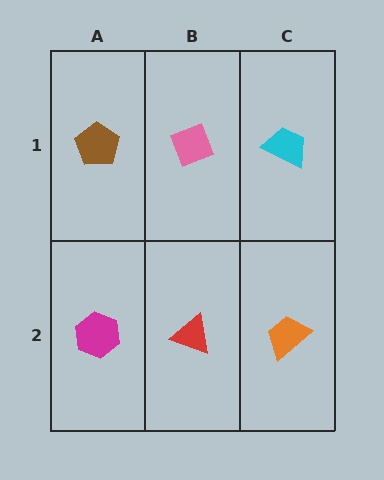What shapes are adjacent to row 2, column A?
A brown pentagon (row 1, column A), a red triangle (row 2, column B).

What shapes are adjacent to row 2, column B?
A pink diamond (row 1, column B), a magenta hexagon (row 2, column A), an orange trapezoid (row 2, column C).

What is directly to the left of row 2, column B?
A magenta hexagon.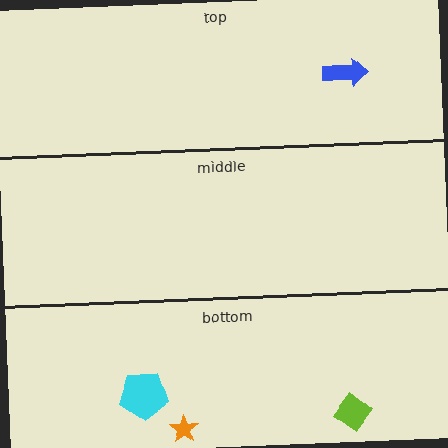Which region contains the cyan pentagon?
The bottom region.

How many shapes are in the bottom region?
3.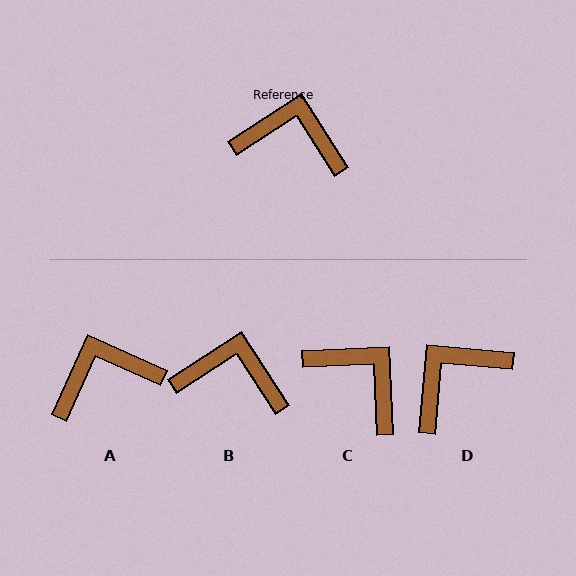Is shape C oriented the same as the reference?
No, it is off by about 30 degrees.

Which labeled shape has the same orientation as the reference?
B.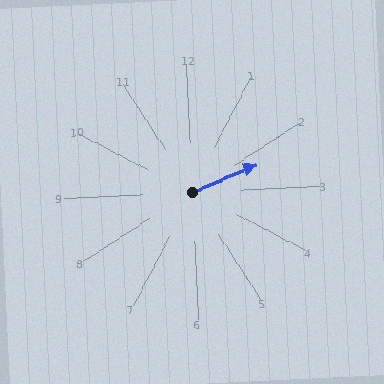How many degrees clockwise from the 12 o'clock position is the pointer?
Approximately 70 degrees.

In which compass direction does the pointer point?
East.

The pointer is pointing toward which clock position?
Roughly 2 o'clock.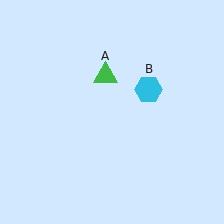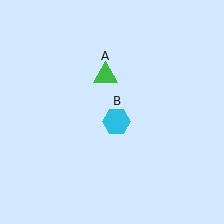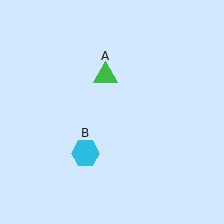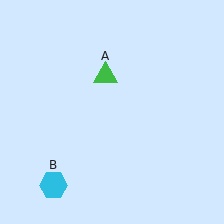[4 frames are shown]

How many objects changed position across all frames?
1 object changed position: cyan hexagon (object B).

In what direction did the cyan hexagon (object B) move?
The cyan hexagon (object B) moved down and to the left.